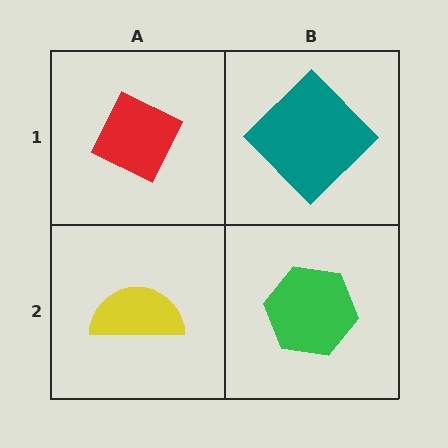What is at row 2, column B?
A green hexagon.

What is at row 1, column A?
A red diamond.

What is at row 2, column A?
A yellow semicircle.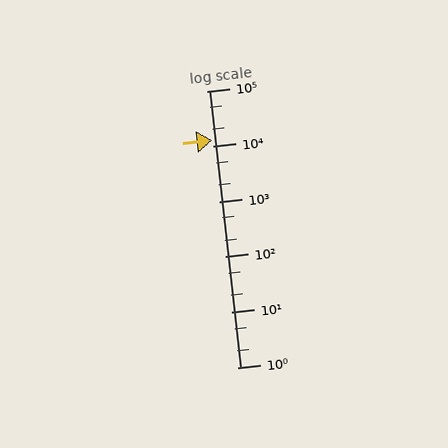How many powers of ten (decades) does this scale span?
The scale spans 5 decades, from 1 to 100000.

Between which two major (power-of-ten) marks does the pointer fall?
The pointer is between 10000 and 100000.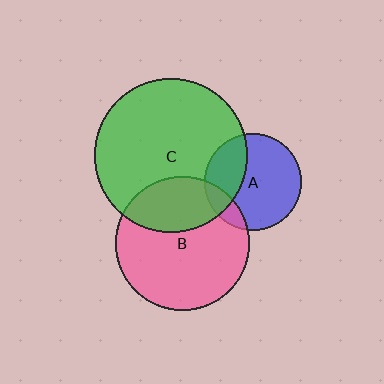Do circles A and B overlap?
Yes.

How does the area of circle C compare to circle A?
Approximately 2.5 times.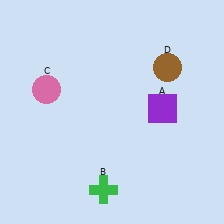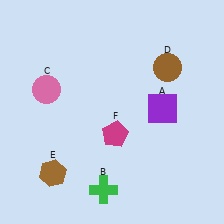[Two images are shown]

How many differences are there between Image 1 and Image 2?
There are 2 differences between the two images.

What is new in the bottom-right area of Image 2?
A magenta pentagon (F) was added in the bottom-right area of Image 2.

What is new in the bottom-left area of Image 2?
A brown hexagon (E) was added in the bottom-left area of Image 2.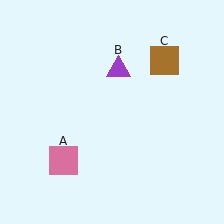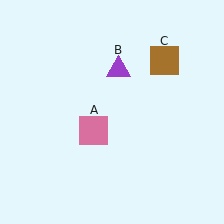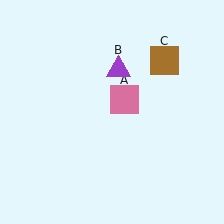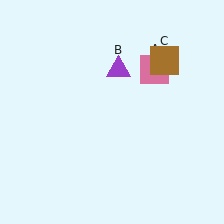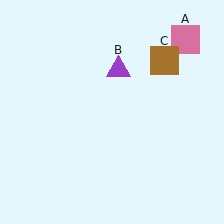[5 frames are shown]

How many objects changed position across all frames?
1 object changed position: pink square (object A).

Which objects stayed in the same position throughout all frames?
Purple triangle (object B) and brown square (object C) remained stationary.